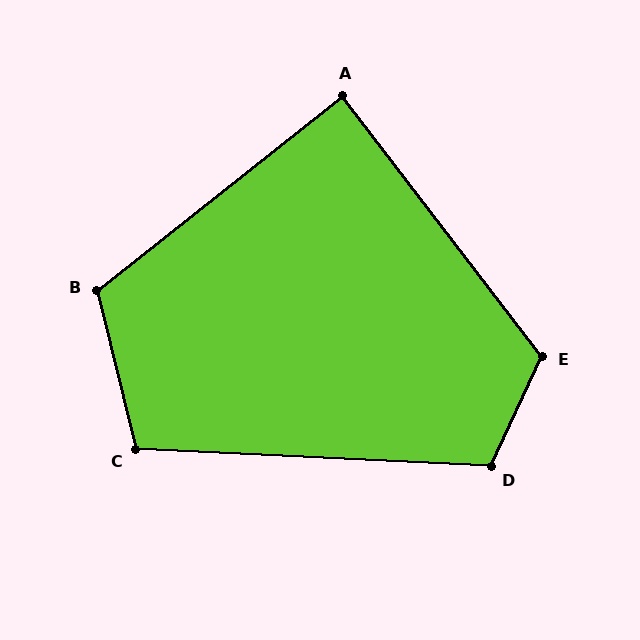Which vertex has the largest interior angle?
E, at approximately 118 degrees.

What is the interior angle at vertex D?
Approximately 112 degrees (obtuse).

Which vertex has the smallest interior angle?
A, at approximately 89 degrees.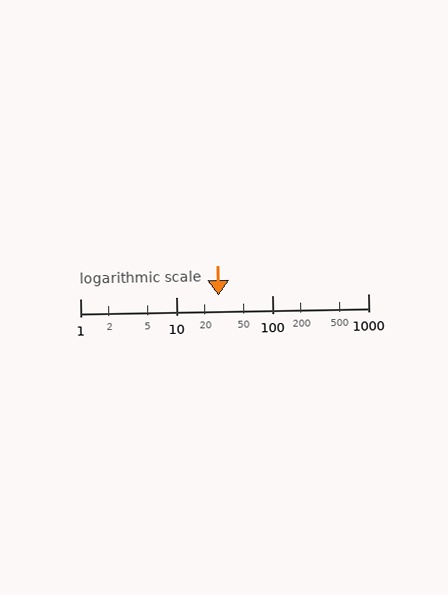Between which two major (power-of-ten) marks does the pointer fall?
The pointer is between 10 and 100.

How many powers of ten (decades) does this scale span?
The scale spans 3 decades, from 1 to 1000.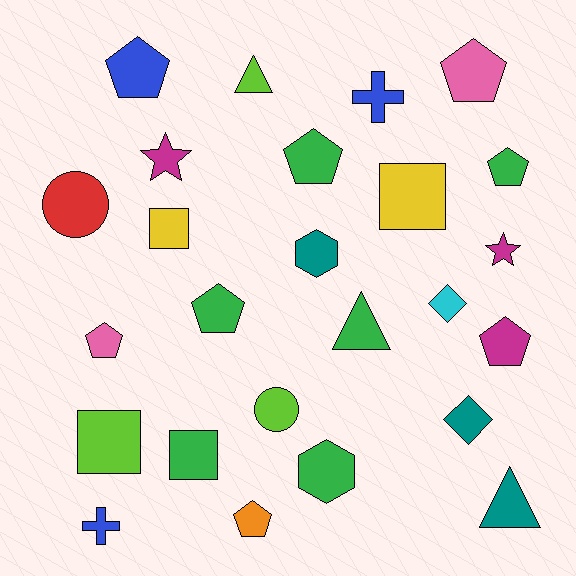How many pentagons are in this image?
There are 8 pentagons.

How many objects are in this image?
There are 25 objects.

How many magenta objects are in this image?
There are 3 magenta objects.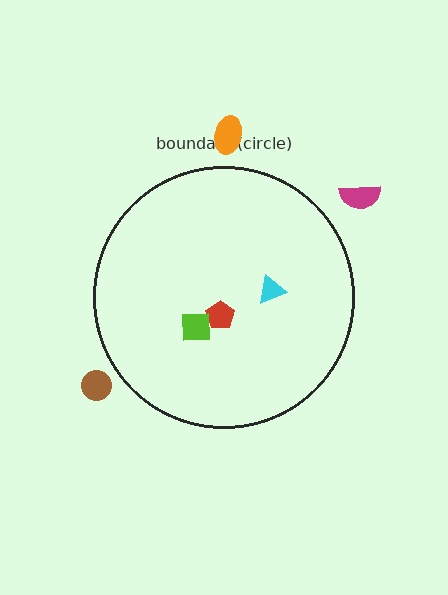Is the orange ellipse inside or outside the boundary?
Outside.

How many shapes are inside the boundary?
3 inside, 3 outside.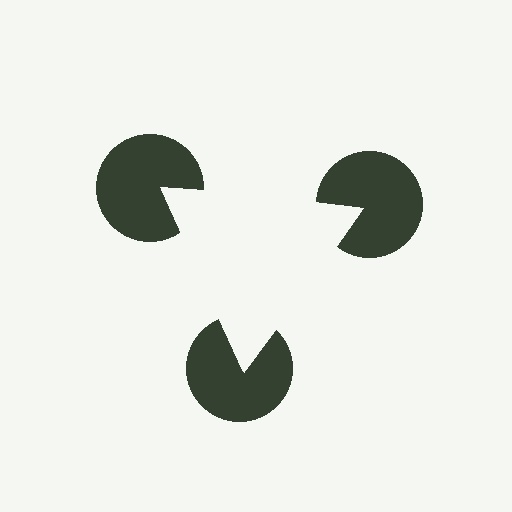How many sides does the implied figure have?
3 sides.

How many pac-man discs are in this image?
There are 3 — one at each vertex of the illusory triangle.